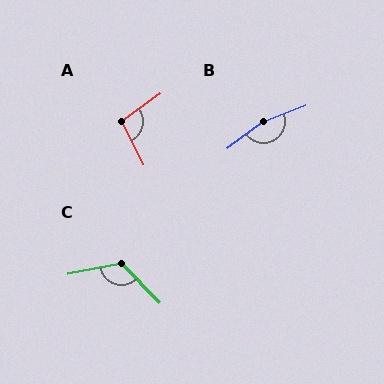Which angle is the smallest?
A, at approximately 99 degrees.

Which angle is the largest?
B, at approximately 164 degrees.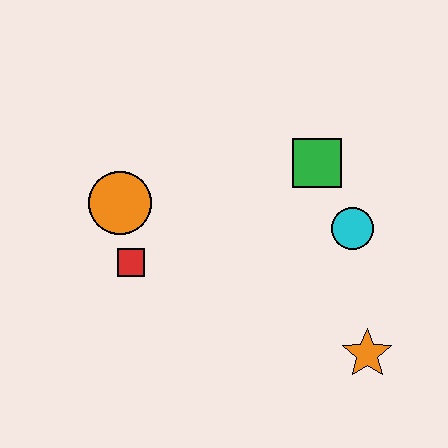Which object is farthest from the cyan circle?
The orange circle is farthest from the cyan circle.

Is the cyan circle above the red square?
Yes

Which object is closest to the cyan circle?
The green square is closest to the cyan circle.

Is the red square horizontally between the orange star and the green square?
No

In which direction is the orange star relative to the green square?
The orange star is below the green square.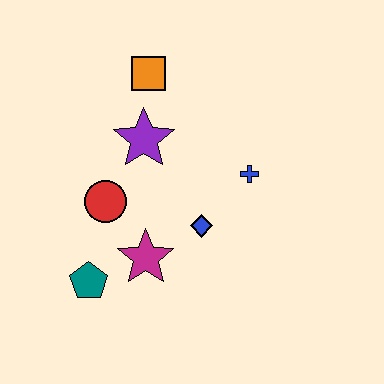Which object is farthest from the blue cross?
The teal pentagon is farthest from the blue cross.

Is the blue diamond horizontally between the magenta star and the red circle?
No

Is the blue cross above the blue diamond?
Yes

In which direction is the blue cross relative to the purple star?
The blue cross is to the right of the purple star.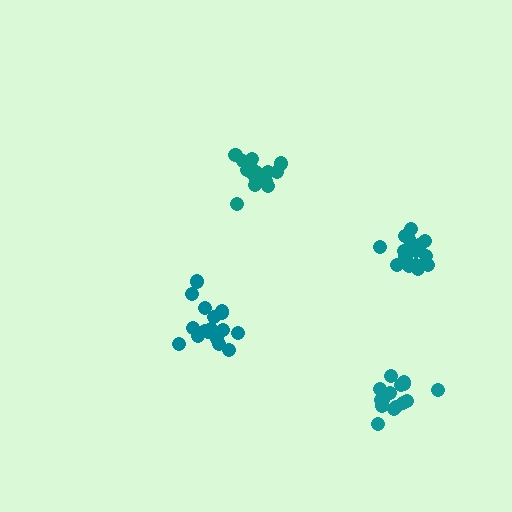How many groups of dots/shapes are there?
There are 4 groups.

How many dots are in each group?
Group 1: 17 dots, Group 2: 19 dots, Group 3: 16 dots, Group 4: 16 dots (68 total).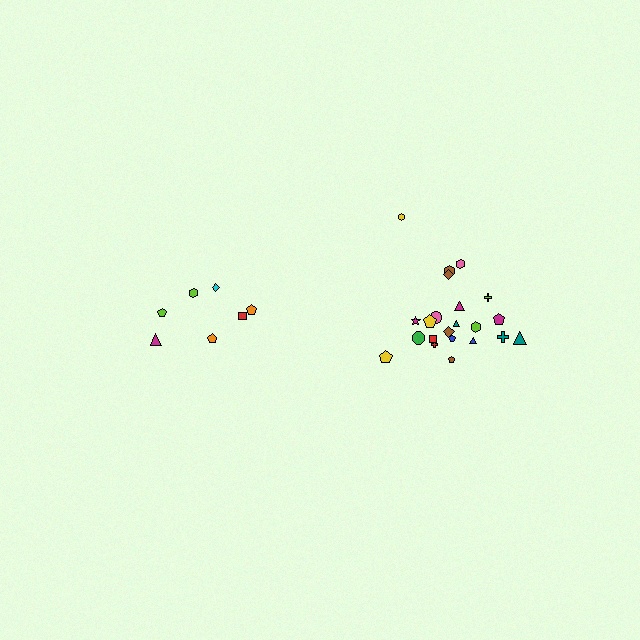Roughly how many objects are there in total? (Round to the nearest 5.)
Roughly 30 objects in total.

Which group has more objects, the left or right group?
The right group.